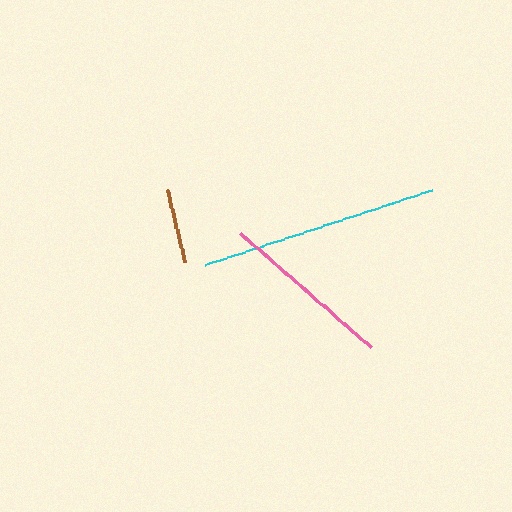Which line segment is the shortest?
The brown line is the shortest at approximately 74 pixels.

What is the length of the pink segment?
The pink segment is approximately 174 pixels long.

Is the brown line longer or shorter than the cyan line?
The cyan line is longer than the brown line.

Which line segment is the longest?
The cyan line is the longest at approximately 239 pixels.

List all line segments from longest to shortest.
From longest to shortest: cyan, pink, brown.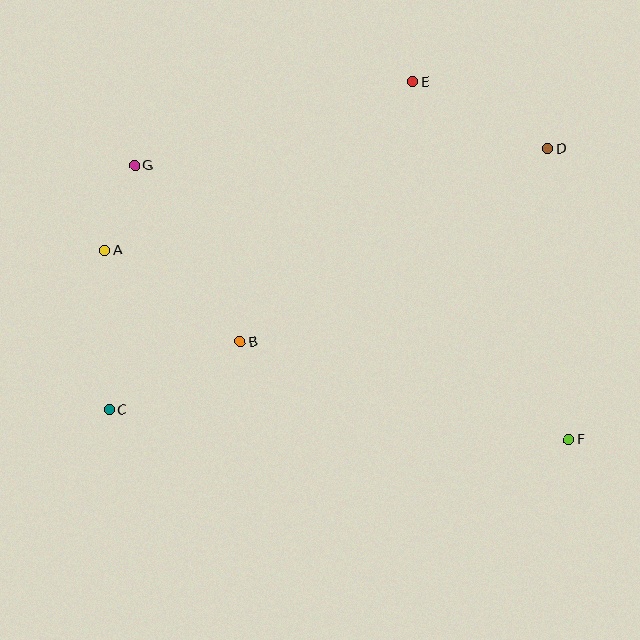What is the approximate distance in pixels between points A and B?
The distance between A and B is approximately 163 pixels.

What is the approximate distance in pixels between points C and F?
The distance between C and F is approximately 460 pixels.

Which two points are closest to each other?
Points A and G are closest to each other.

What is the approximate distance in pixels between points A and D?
The distance between A and D is approximately 454 pixels.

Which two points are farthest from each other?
Points F and G are farthest from each other.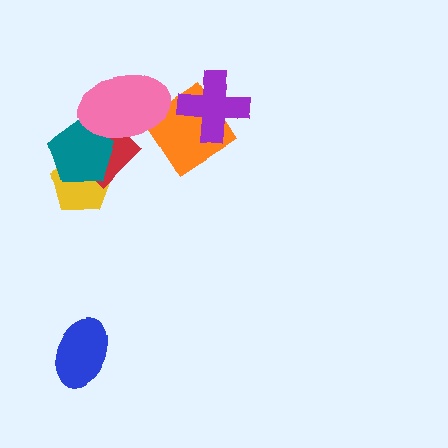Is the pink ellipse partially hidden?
No, no other shape covers it.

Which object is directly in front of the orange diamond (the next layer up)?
The purple cross is directly in front of the orange diamond.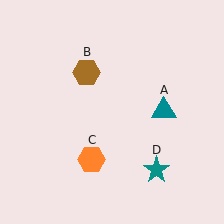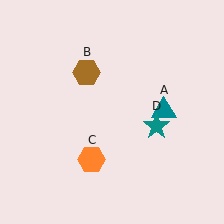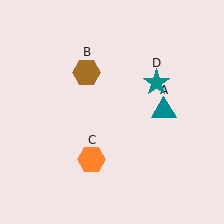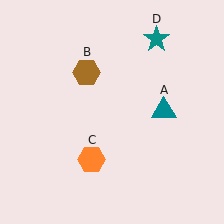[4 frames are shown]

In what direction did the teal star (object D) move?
The teal star (object D) moved up.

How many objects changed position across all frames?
1 object changed position: teal star (object D).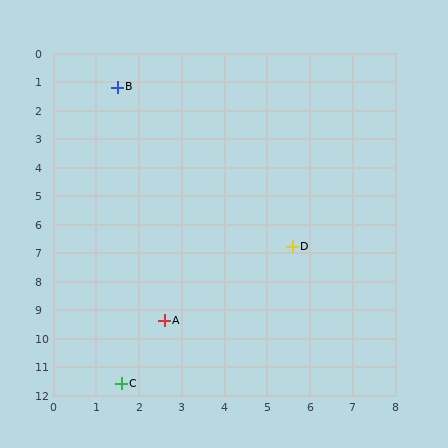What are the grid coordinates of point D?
Point D is at approximately (5.6, 6.8).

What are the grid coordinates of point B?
Point B is at approximately (1.5, 1.2).